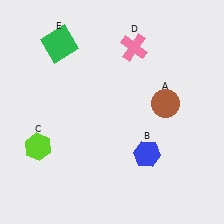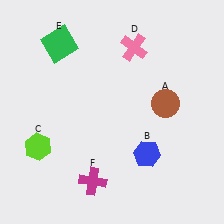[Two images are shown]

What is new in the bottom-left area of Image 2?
A magenta cross (F) was added in the bottom-left area of Image 2.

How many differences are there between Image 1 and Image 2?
There is 1 difference between the two images.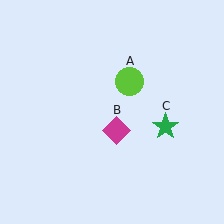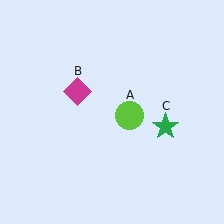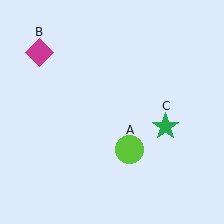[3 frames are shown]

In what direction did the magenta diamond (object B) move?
The magenta diamond (object B) moved up and to the left.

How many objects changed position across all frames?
2 objects changed position: lime circle (object A), magenta diamond (object B).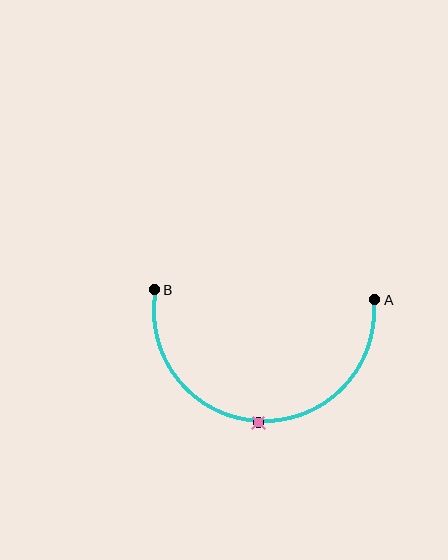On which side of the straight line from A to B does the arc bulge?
The arc bulges below the straight line connecting A and B.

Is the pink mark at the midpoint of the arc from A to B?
Yes. The pink mark lies on the arc at equal arc-length from both A and B — it is the arc midpoint.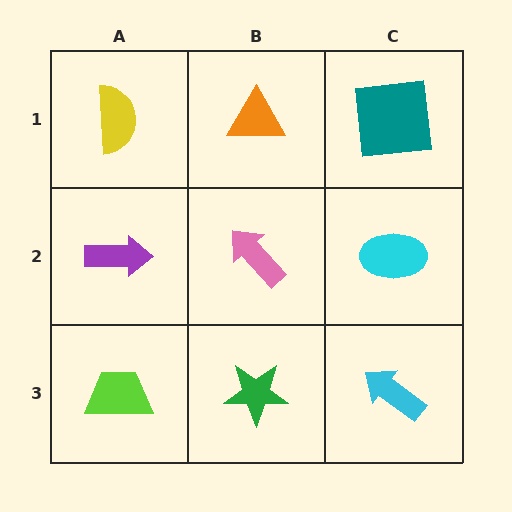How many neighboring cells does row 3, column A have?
2.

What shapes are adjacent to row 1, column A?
A purple arrow (row 2, column A), an orange triangle (row 1, column B).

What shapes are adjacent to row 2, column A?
A yellow semicircle (row 1, column A), a lime trapezoid (row 3, column A), a pink arrow (row 2, column B).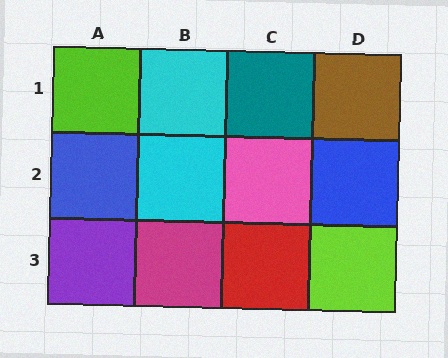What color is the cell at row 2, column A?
Blue.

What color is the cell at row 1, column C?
Teal.